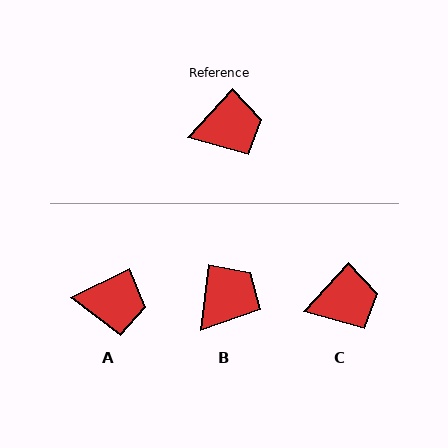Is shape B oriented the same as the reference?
No, it is off by about 36 degrees.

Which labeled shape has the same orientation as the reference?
C.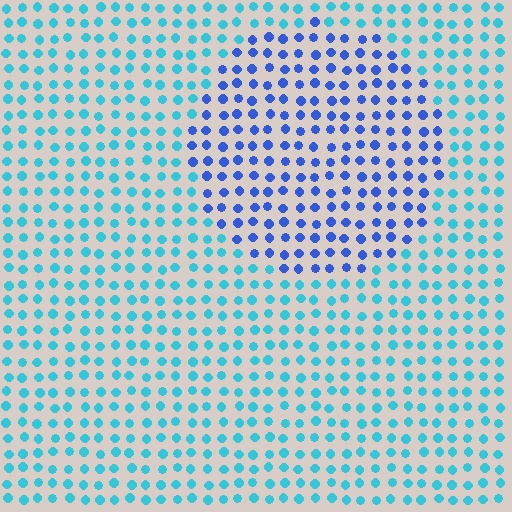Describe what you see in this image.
The image is filled with small cyan elements in a uniform arrangement. A circle-shaped region is visible where the elements are tinted to a slightly different hue, forming a subtle color boundary.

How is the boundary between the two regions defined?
The boundary is defined purely by a slight shift in hue (about 40 degrees). Spacing, size, and orientation are identical on both sides.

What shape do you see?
I see a circle.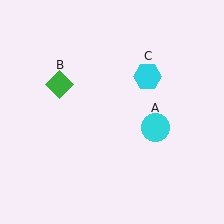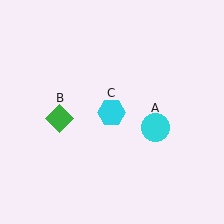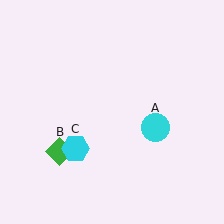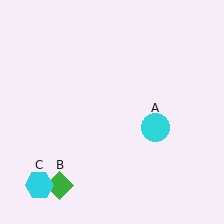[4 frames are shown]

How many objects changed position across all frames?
2 objects changed position: green diamond (object B), cyan hexagon (object C).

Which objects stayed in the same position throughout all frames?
Cyan circle (object A) remained stationary.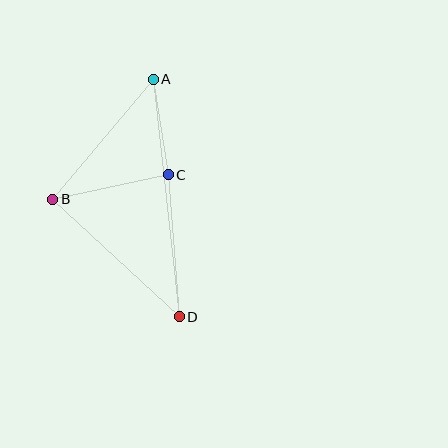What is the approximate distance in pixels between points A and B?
The distance between A and B is approximately 156 pixels.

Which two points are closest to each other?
Points A and C are closest to each other.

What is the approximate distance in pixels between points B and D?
The distance between B and D is approximately 172 pixels.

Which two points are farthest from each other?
Points A and D are farthest from each other.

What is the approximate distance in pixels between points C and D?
The distance between C and D is approximately 142 pixels.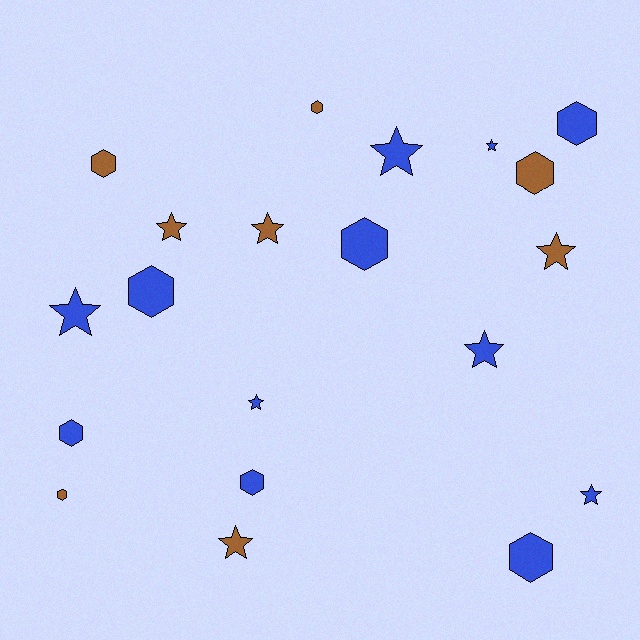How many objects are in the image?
There are 20 objects.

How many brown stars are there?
There are 4 brown stars.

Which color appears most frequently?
Blue, with 12 objects.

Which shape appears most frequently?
Star, with 10 objects.